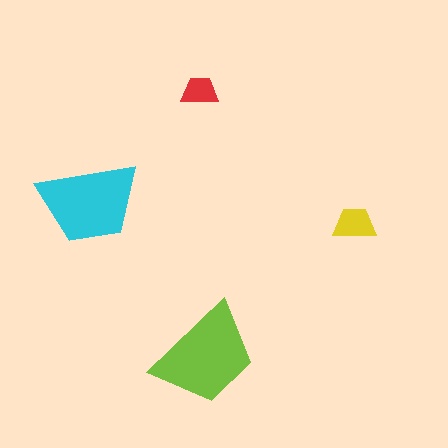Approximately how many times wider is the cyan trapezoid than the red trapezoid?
About 2.5 times wider.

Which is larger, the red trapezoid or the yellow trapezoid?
The yellow one.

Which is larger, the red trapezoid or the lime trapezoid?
The lime one.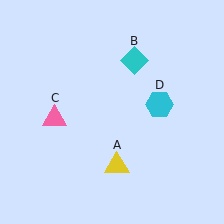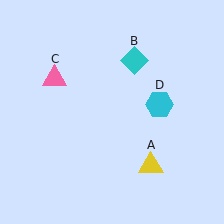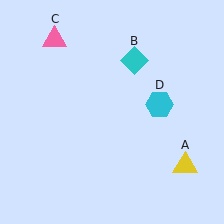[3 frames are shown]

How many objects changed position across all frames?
2 objects changed position: yellow triangle (object A), pink triangle (object C).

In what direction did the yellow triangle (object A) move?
The yellow triangle (object A) moved right.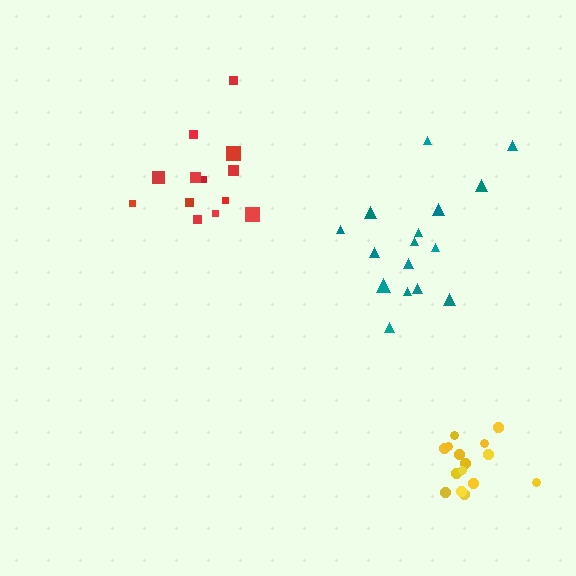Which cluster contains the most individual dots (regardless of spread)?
Teal (16).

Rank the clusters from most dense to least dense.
yellow, red, teal.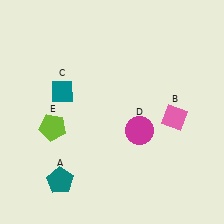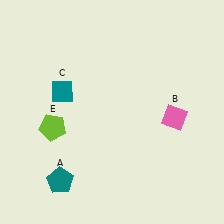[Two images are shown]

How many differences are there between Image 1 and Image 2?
There is 1 difference between the two images.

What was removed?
The magenta circle (D) was removed in Image 2.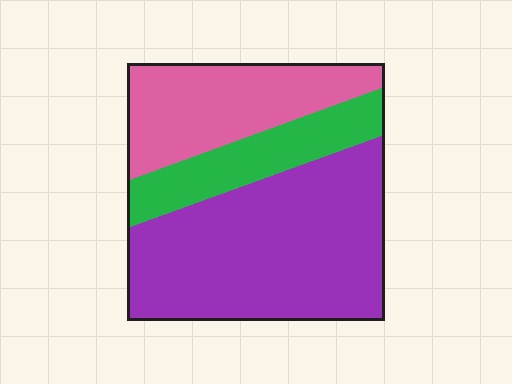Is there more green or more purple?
Purple.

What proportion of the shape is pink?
Pink takes up about one quarter (1/4) of the shape.